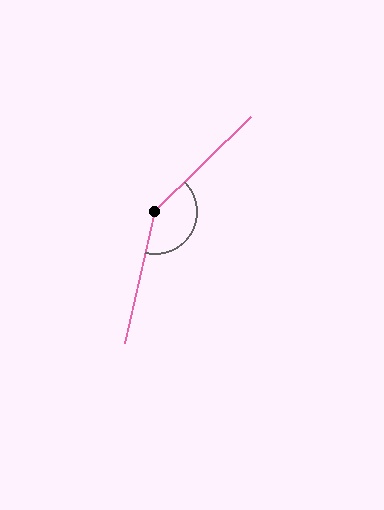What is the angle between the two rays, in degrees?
Approximately 148 degrees.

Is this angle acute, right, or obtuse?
It is obtuse.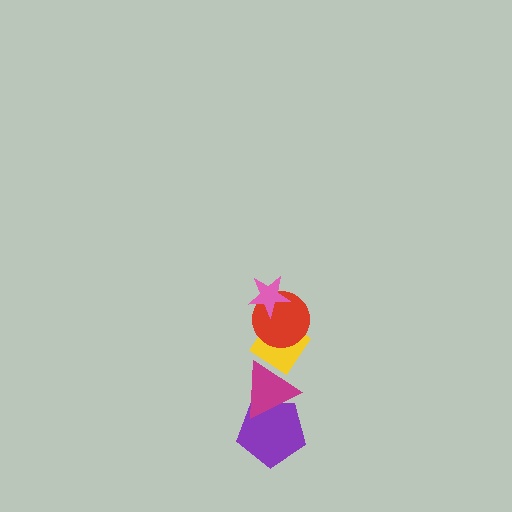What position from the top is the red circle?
The red circle is 2nd from the top.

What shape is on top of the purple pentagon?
The magenta triangle is on top of the purple pentagon.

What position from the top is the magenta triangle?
The magenta triangle is 4th from the top.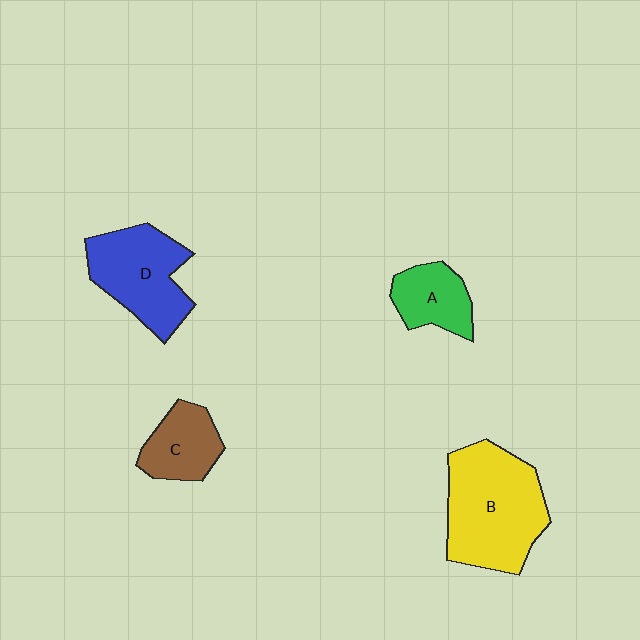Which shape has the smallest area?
Shape A (green).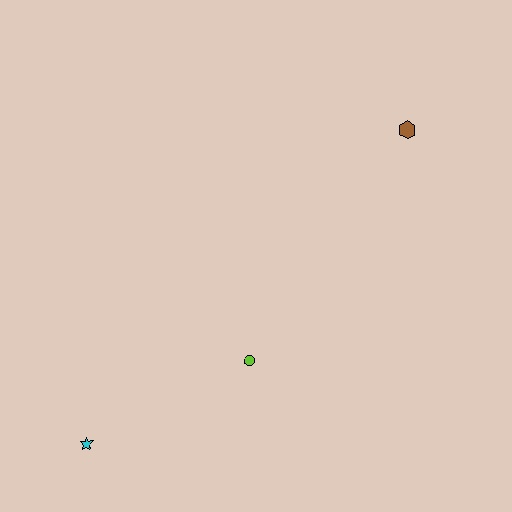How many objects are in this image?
There are 3 objects.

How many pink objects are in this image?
There are no pink objects.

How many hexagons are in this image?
There is 1 hexagon.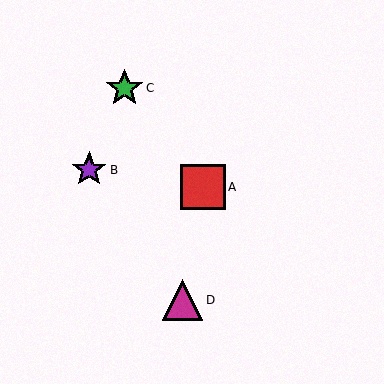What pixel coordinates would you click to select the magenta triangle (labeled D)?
Click at (183, 300) to select the magenta triangle D.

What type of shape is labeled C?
Shape C is a green star.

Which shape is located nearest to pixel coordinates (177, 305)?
The magenta triangle (labeled D) at (183, 300) is nearest to that location.